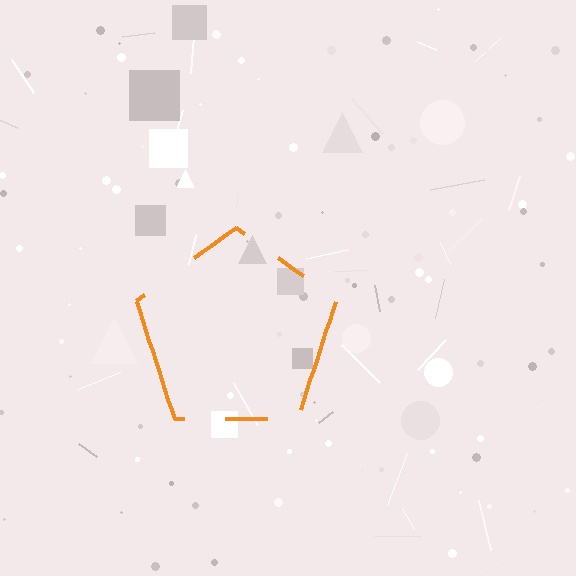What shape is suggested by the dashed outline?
The dashed outline suggests a pentagon.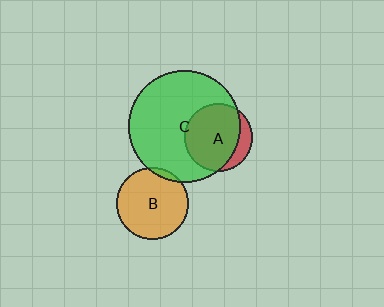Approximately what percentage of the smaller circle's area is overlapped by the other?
Approximately 80%.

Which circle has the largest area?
Circle C (green).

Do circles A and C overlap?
Yes.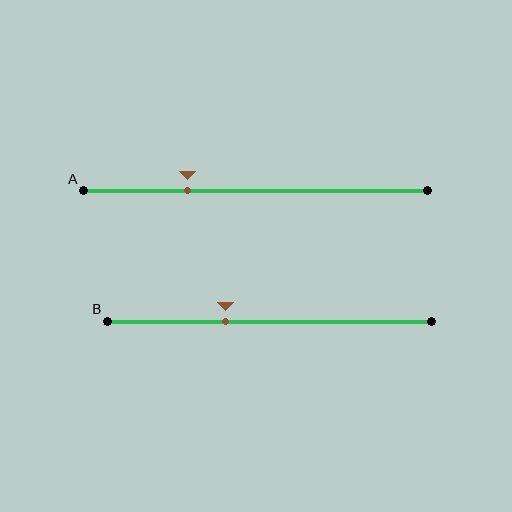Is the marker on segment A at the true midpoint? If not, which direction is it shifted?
No, the marker on segment A is shifted to the left by about 20% of the segment length.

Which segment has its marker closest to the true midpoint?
Segment B has its marker closest to the true midpoint.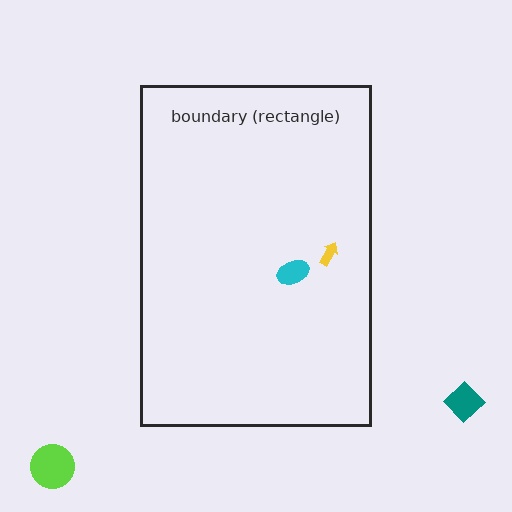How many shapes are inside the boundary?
2 inside, 2 outside.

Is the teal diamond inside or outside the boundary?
Outside.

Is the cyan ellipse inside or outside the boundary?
Inside.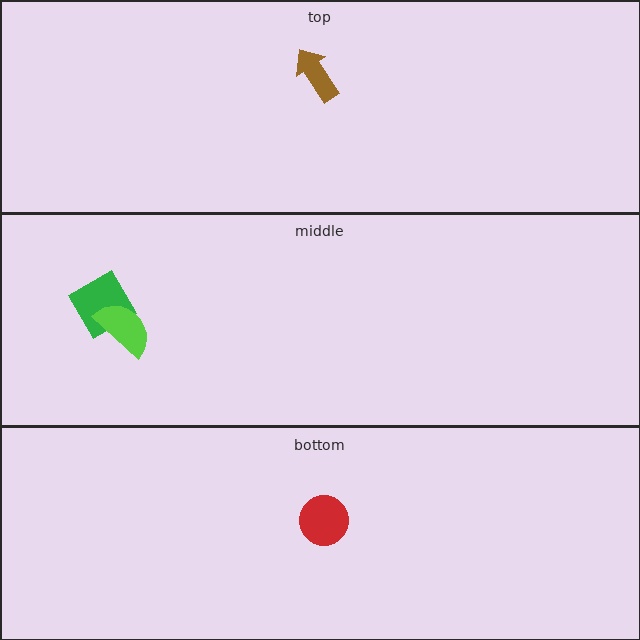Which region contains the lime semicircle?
The middle region.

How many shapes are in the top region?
1.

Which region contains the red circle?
The bottom region.